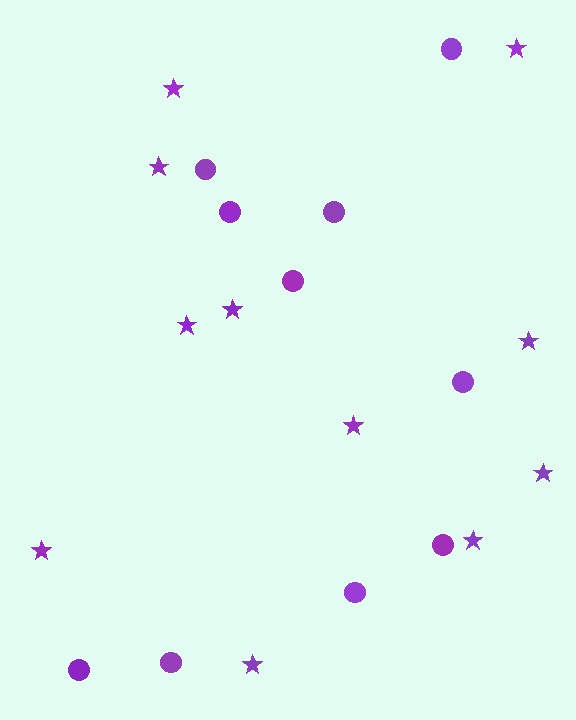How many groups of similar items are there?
There are 2 groups: one group of stars (11) and one group of circles (10).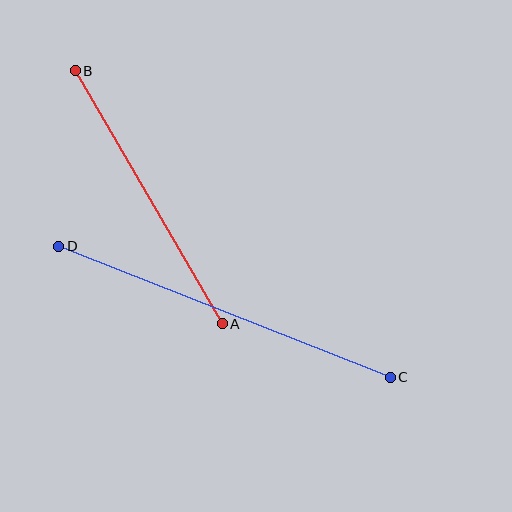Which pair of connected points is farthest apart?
Points C and D are farthest apart.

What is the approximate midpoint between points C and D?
The midpoint is at approximately (224, 312) pixels.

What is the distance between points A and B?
The distance is approximately 292 pixels.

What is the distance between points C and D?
The distance is approximately 356 pixels.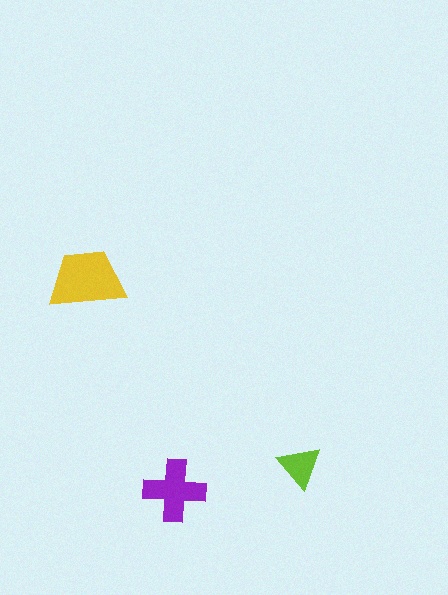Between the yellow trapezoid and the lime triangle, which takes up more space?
The yellow trapezoid.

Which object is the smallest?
The lime triangle.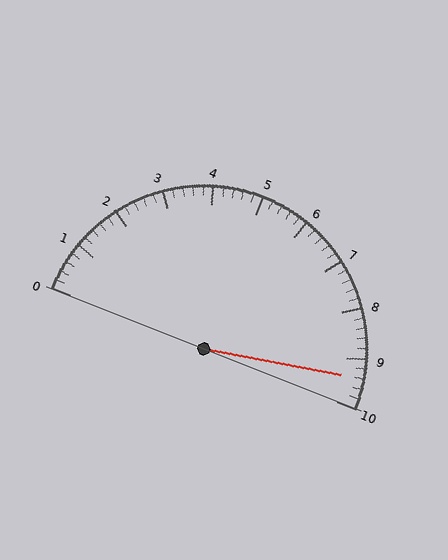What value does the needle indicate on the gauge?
The needle indicates approximately 9.4.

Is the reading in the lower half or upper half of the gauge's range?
The reading is in the upper half of the range (0 to 10).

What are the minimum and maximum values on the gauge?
The gauge ranges from 0 to 10.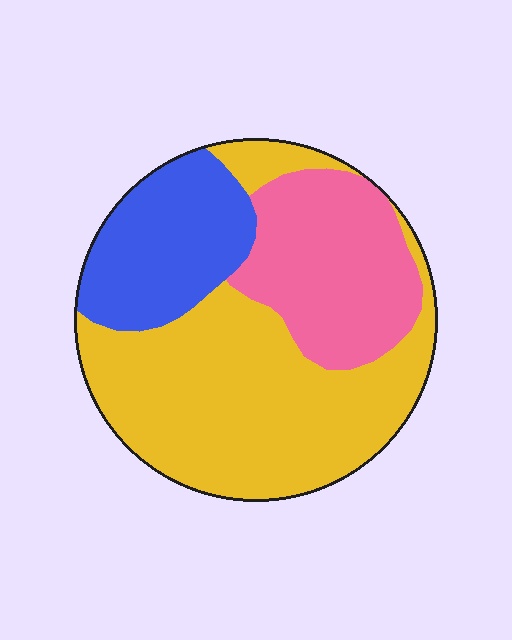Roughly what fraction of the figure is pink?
Pink covers roughly 25% of the figure.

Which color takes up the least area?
Blue, at roughly 20%.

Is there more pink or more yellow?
Yellow.